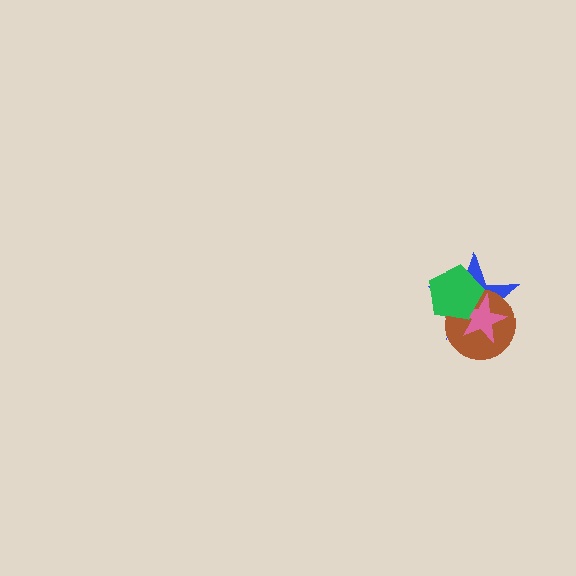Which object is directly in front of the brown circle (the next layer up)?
The pink star is directly in front of the brown circle.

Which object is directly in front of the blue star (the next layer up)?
The brown circle is directly in front of the blue star.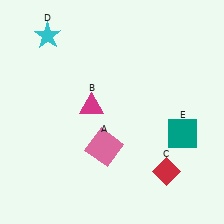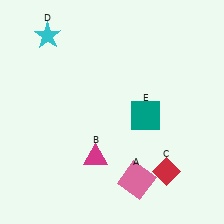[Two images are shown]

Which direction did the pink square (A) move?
The pink square (A) moved down.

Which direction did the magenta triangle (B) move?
The magenta triangle (B) moved down.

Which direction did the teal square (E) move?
The teal square (E) moved left.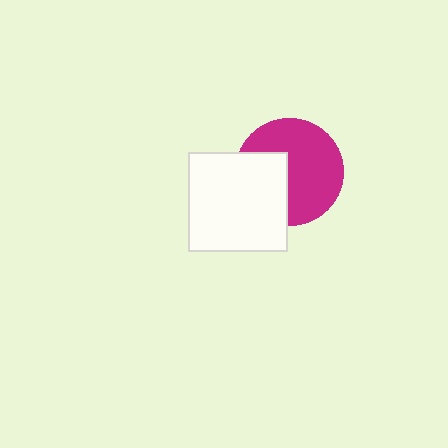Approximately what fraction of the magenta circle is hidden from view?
Roughly 35% of the magenta circle is hidden behind the white rectangle.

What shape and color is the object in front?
The object in front is a white rectangle.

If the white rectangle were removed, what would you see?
You would see the complete magenta circle.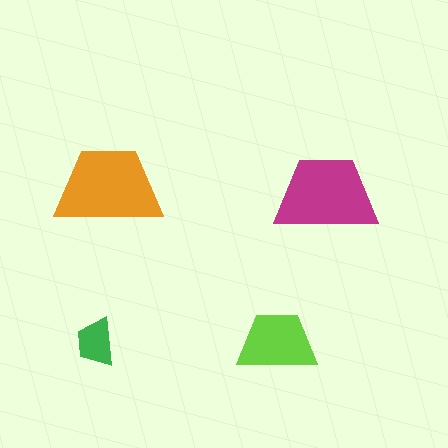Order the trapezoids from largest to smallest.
the orange one, the magenta one, the lime one, the green one.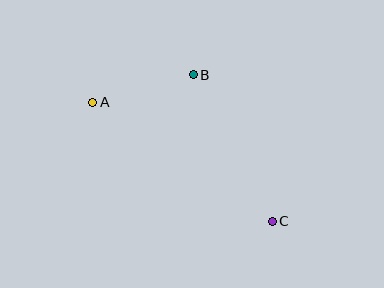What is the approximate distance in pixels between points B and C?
The distance between B and C is approximately 167 pixels.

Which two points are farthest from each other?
Points A and C are farthest from each other.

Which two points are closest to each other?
Points A and B are closest to each other.